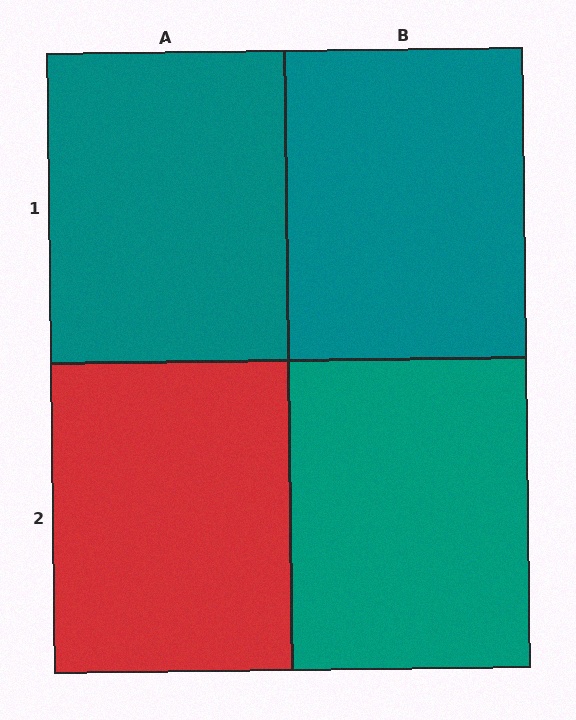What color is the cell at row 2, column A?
Red.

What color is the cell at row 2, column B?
Teal.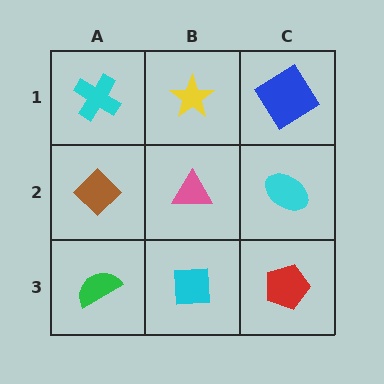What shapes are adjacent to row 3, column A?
A brown diamond (row 2, column A), a cyan square (row 3, column B).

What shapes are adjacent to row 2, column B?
A yellow star (row 1, column B), a cyan square (row 3, column B), a brown diamond (row 2, column A), a cyan ellipse (row 2, column C).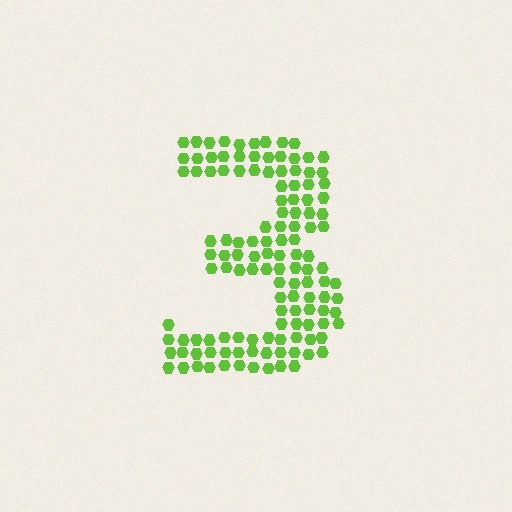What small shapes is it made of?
It is made of small hexagons.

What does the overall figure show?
The overall figure shows the digit 3.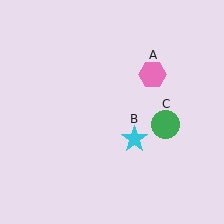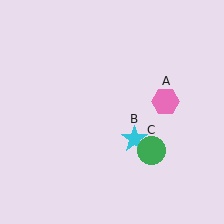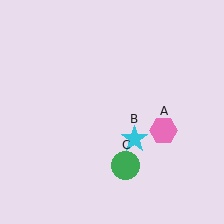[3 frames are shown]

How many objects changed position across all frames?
2 objects changed position: pink hexagon (object A), green circle (object C).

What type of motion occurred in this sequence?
The pink hexagon (object A), green circle (object C) rotated clockwise around the center of the scene.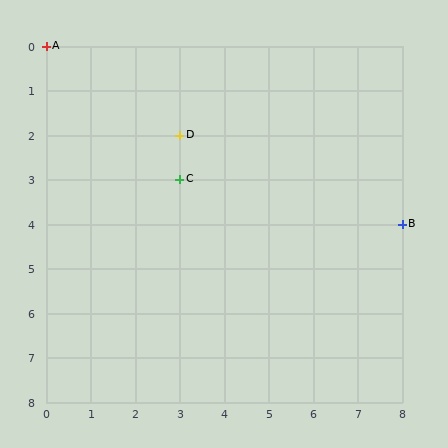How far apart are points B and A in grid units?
Points B and A are 8 columns and 4 rows apart (about 8.9 grid units diagonally).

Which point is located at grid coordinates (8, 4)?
Point B is at (8, 4).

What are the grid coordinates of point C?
Point C is at grid coordinates (3, 3).